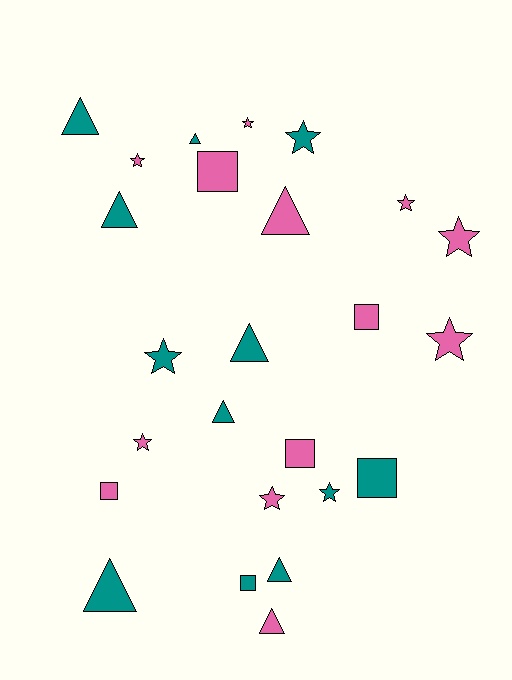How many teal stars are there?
There are 3 teal stars.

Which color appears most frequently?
Pink, with 13 objects.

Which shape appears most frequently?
Star, with 10 objects.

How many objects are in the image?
There are 25 objects.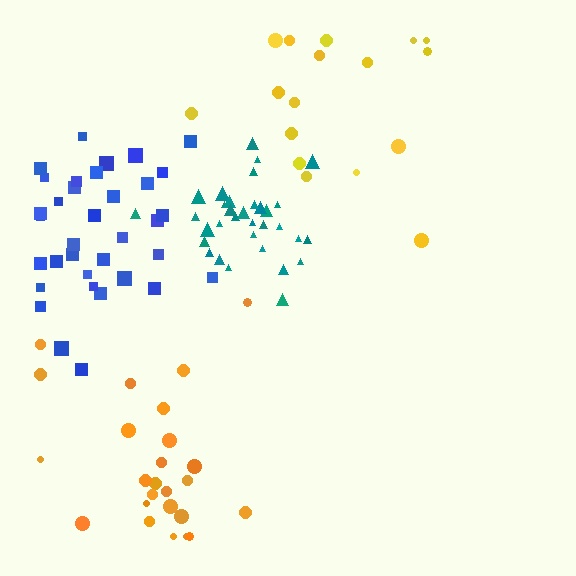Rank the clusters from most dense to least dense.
teal, orange, blue, yellow.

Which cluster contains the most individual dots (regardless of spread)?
Blue (35).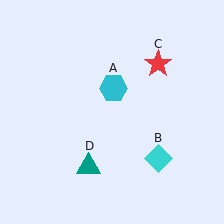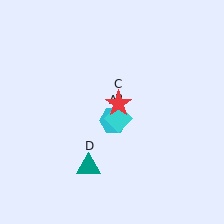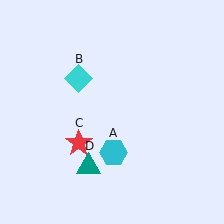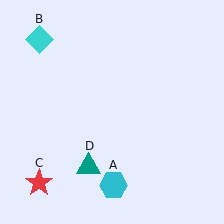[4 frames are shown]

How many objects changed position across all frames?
3 objects changed position: cyan hexagon (object A), cyan diamond (object B), red star (object C).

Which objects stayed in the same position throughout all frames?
Teal triangle (object D) remained stationary.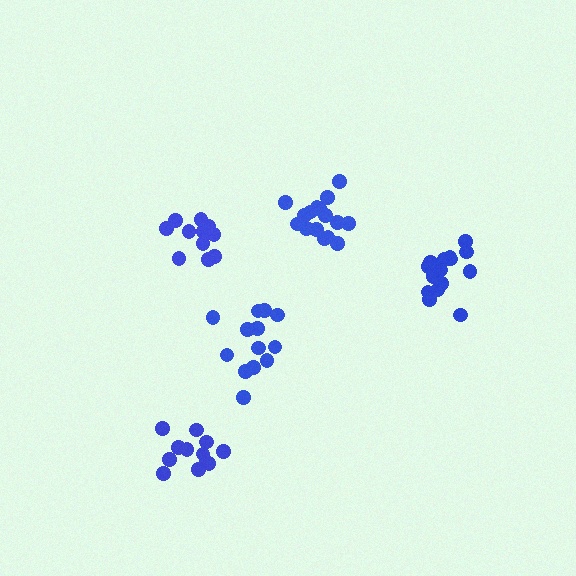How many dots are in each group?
Group 1: 12 dots, Group 2: 13 dots, Group 3: 16 dots, Group 4: 16 dots, Group 5: 12 dots (69 total).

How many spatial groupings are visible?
There are 5 spatial groupings.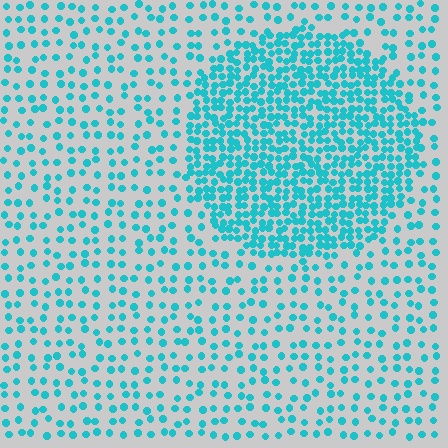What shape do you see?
I see a circle.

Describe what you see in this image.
The image contains small cyan elements arranged at two different densities. A circle-shaped region is visible where the elements are more densely packed than the surrounding area.